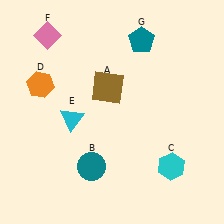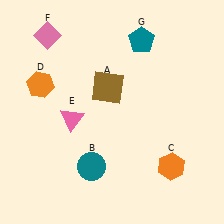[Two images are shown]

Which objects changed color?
C changed from cyan to orange. E changed from cyan to pink.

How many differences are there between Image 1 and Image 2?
There are 2 differences between the two images.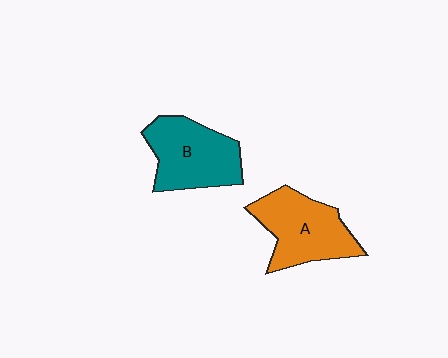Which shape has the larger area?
Shape A (orange).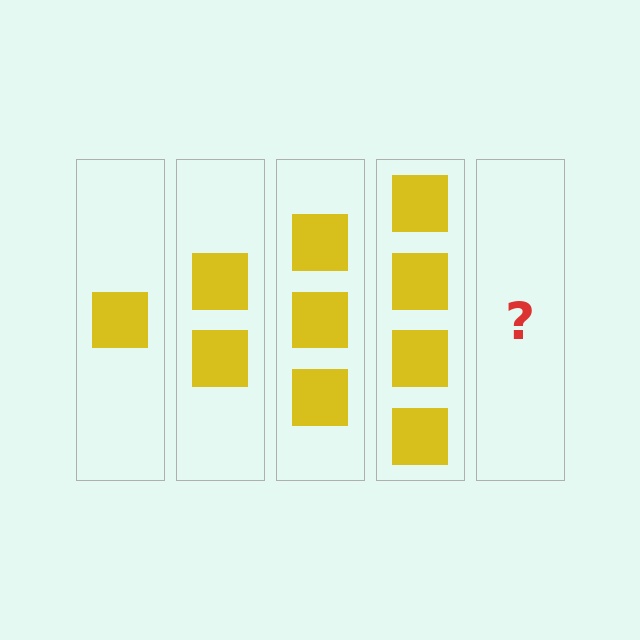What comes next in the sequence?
The next element should be 5 squares.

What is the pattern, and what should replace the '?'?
The pattern is that each step adds one more square. The '?' should be 5 squares.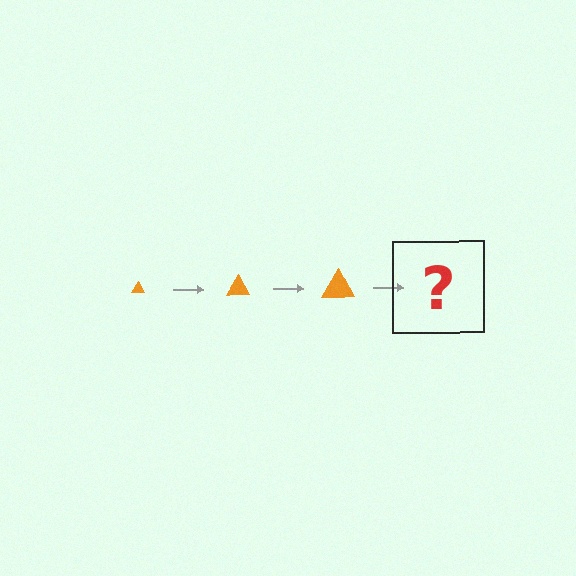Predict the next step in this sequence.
The next step is an orange triangle, larger than the previous one.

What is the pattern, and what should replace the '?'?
The pattern is that the triangle gets progressively larger each step. The '?' should be an orange triangle, larger than the previous one.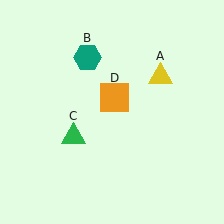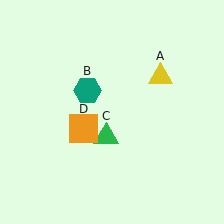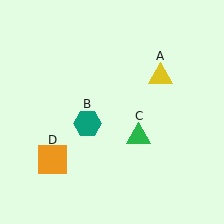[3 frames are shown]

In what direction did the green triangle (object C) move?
The green triangle (object C) moved right.